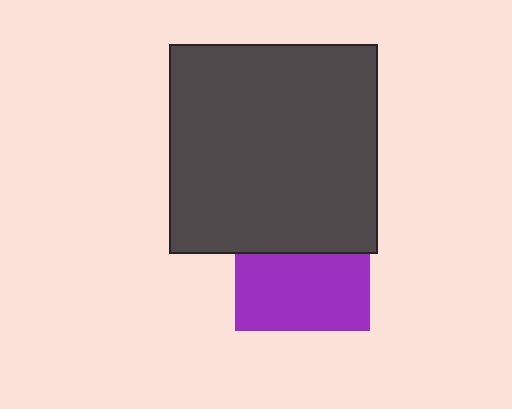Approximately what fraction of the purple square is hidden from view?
Roughly 43% of the purple square is hidden behind the dark gray square.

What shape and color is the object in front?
The object in front is a dark gray square.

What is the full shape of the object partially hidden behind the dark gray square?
The partially hidden object is a purple square.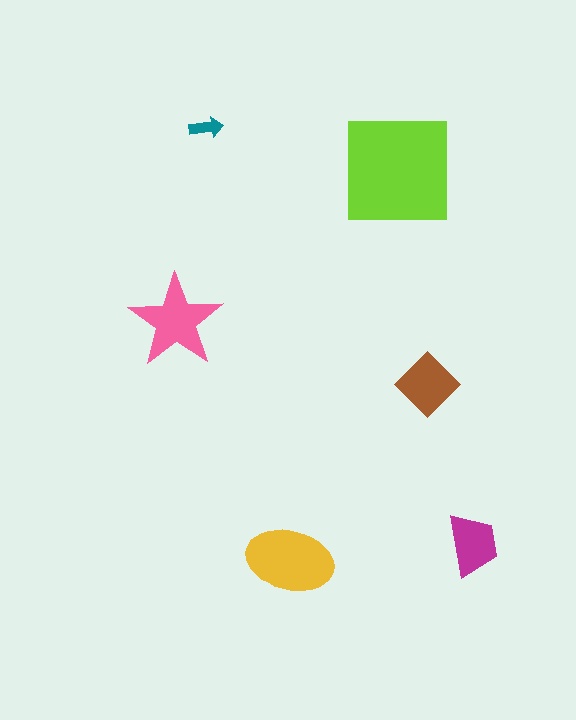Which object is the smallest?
The teal arrow.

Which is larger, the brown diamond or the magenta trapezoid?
The brown diamond.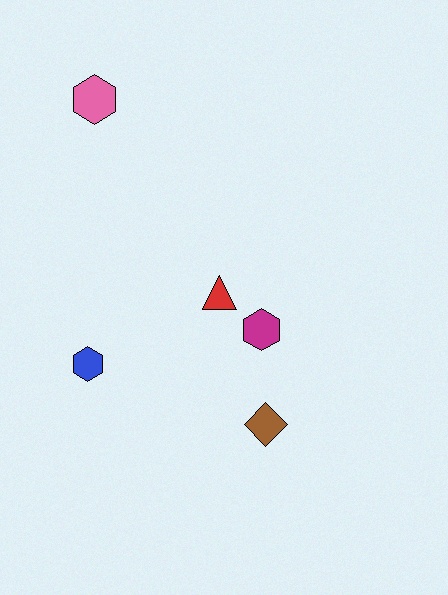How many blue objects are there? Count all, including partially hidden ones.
There is 1 blue object.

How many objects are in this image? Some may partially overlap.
There are 5 objects.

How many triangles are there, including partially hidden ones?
There is 1 triangle.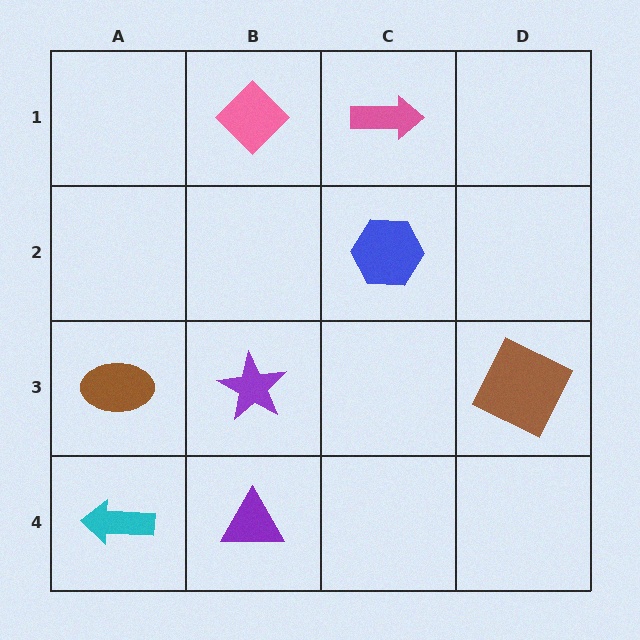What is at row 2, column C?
A blue hexagon.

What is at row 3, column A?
A brown ellipse.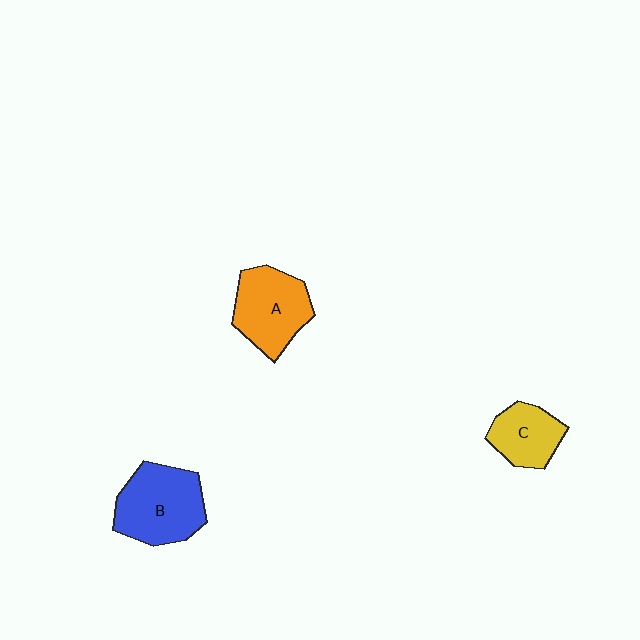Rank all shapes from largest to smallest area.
From largest to smallest: B (blue), A (orange), C (yellow).